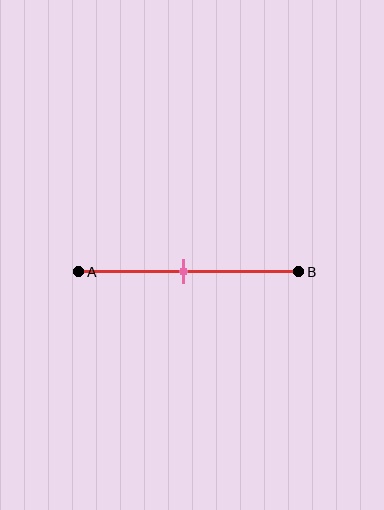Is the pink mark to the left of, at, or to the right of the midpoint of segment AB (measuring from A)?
The pink mark is approximately at the midpoint of segment AB.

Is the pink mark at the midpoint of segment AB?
Yes, the mark is approximately at the midpoint.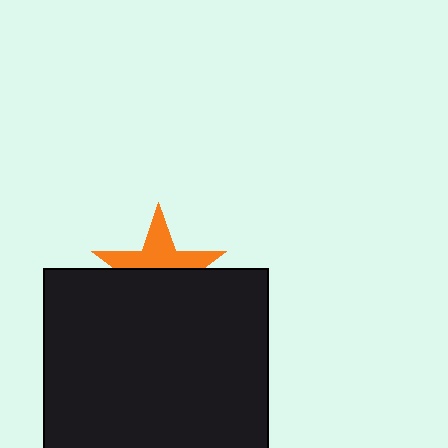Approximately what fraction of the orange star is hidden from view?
Roughly 55% of the orange star is hidden behind the black square.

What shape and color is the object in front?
The object in front is a black square.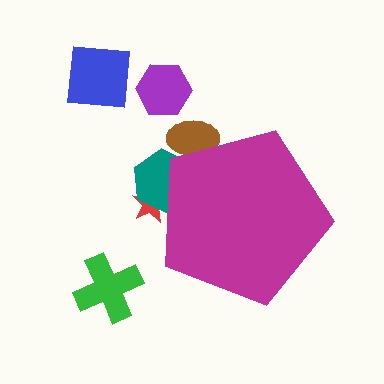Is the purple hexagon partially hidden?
No, the purple hexagon is fully visible.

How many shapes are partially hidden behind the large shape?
3 shapes are partially hidden.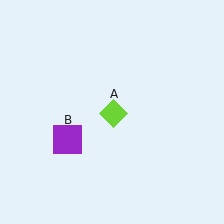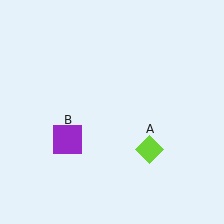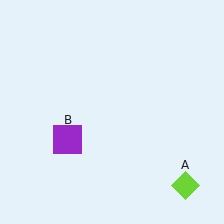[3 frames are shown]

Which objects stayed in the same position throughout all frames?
Purple square (object B) remained stationary.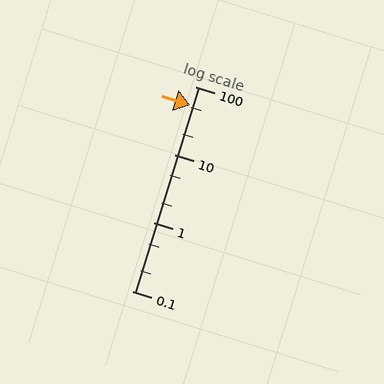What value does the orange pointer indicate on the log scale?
The pointer indicates approximately 54.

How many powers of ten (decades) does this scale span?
The scale spans 3 decades, from 0.1 to 100.